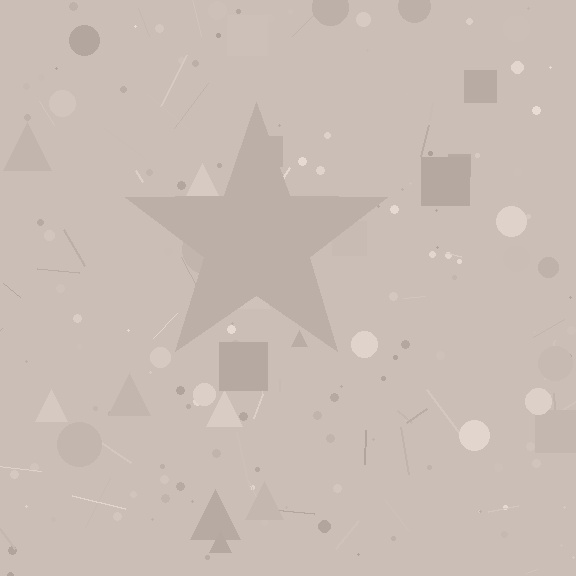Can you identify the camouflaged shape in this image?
The camouflaged shape is a star.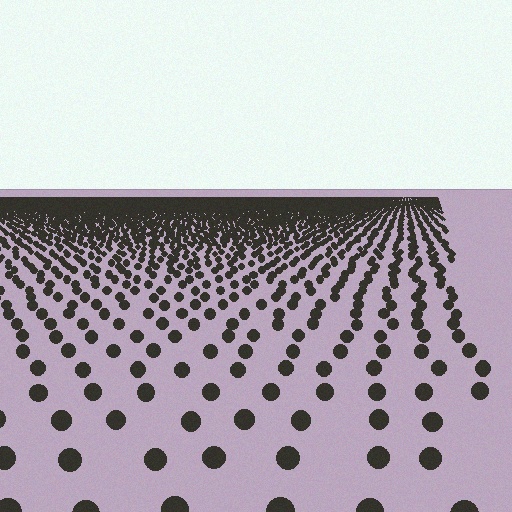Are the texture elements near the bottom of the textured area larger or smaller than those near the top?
Larger. Near the bottom, elements are closer to the viewer and appear at a bigger on-screen size.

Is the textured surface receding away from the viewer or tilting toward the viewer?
The surface is receding away from the viewer. Texture elements get smaller and denser toward the top.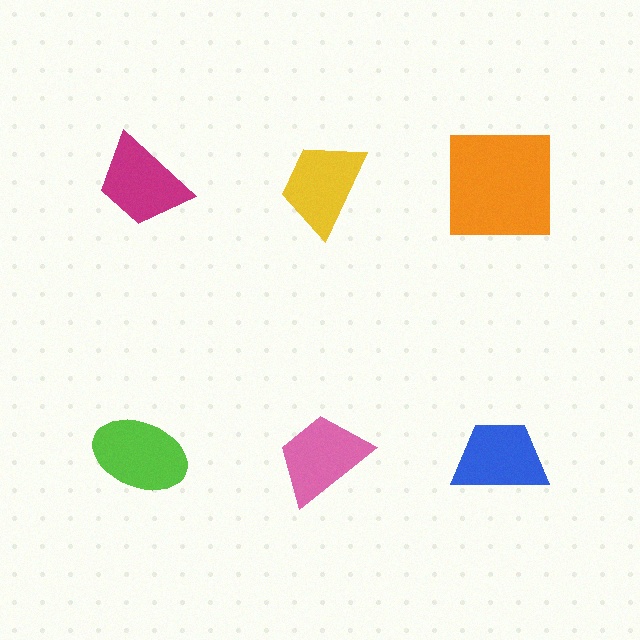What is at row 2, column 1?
A lime ellipse.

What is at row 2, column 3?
A blue trapezoid.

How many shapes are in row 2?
3 shapes.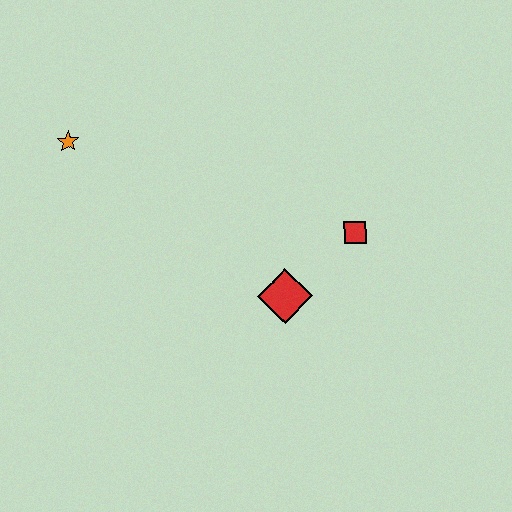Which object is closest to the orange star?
The red diamond is closest to the orange star.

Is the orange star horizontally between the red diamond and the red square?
No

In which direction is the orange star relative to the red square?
The orange star is to the left of the red square.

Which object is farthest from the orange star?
The red square is farthest from the orange star.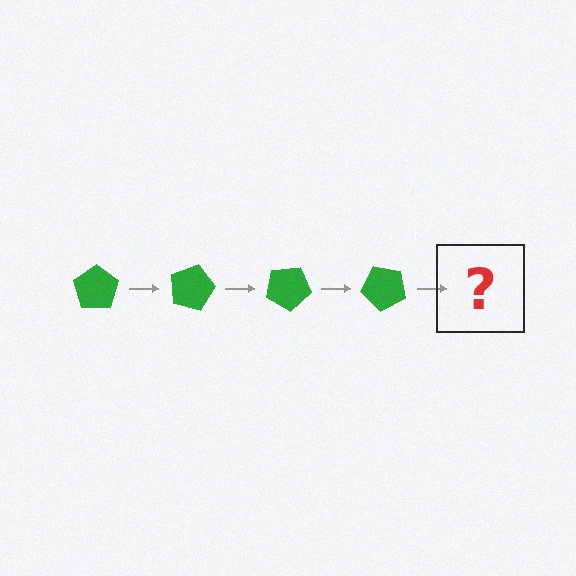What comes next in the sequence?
The next element should be a green pentagon rotated 60 degrees.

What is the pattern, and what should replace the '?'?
The pattern is that the pentagon rotates 15 degrees each step. The '?' should be a green pentagon rotated 60 degrees.